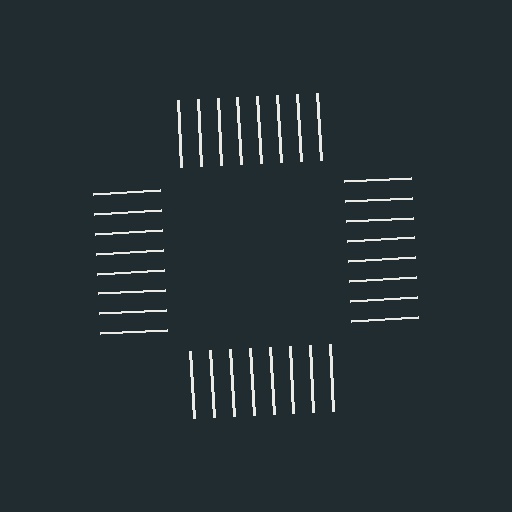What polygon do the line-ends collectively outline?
An illusory square — the line segments terminate on its edges but no continuous stroke is drawn.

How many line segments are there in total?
32 — 8 along each of the 4 edges.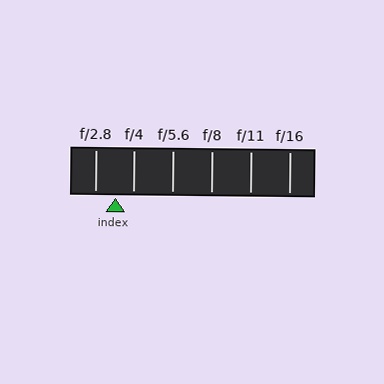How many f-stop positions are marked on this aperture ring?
There are 6 f-stop positions marked.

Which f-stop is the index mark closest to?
The index mark is closest to f/4.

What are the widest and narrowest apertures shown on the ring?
The widest aperture shown is f/2.8 and the narrowest is f/16.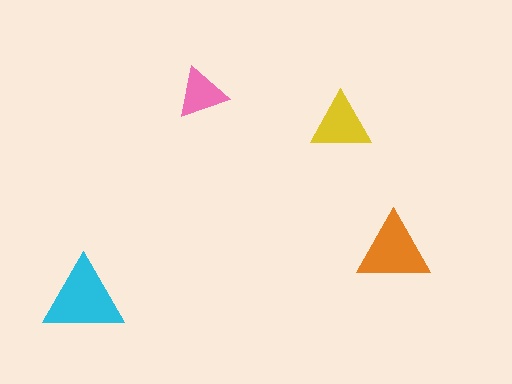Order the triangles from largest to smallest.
the cyan one, the orange one, the yellow one, the pink one.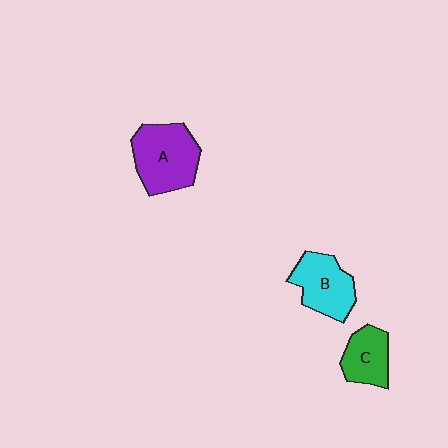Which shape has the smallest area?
Shape C (green).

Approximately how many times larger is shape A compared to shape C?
Approximately 1.6 times.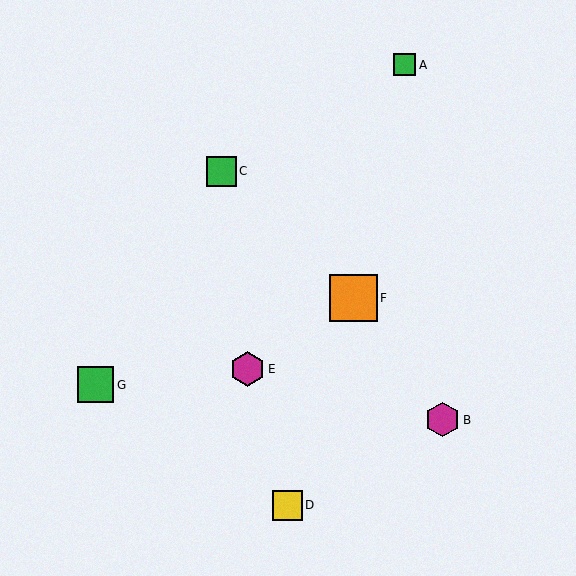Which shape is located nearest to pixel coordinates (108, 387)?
The green square (labeled G) at (96, 385) is nearest to that location.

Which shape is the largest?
The orange square (labeled F) is the largest.